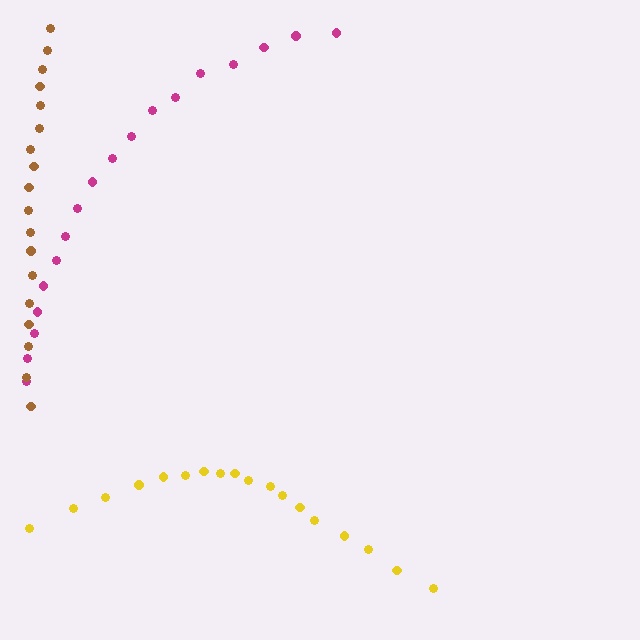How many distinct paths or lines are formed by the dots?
There are 3 distinct paths.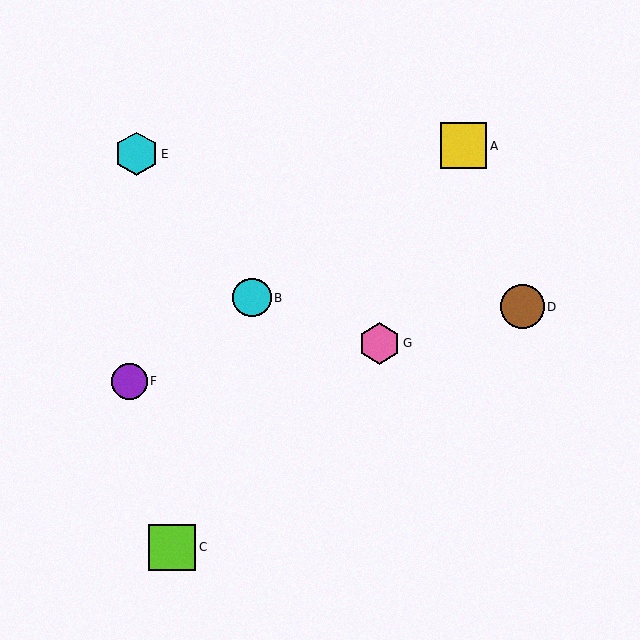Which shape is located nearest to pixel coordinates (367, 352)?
The pink hexagon (labeled G) at (379, 343) is nearest to that location.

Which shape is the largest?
The yellow square (labeled A) is the largest.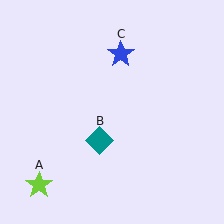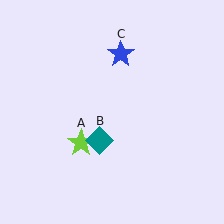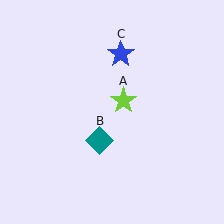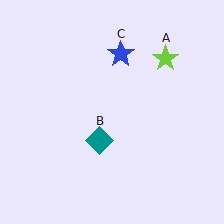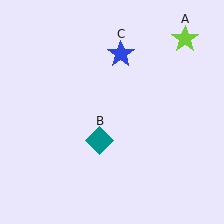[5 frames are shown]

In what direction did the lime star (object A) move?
The lime star (object A) moved up and to the right.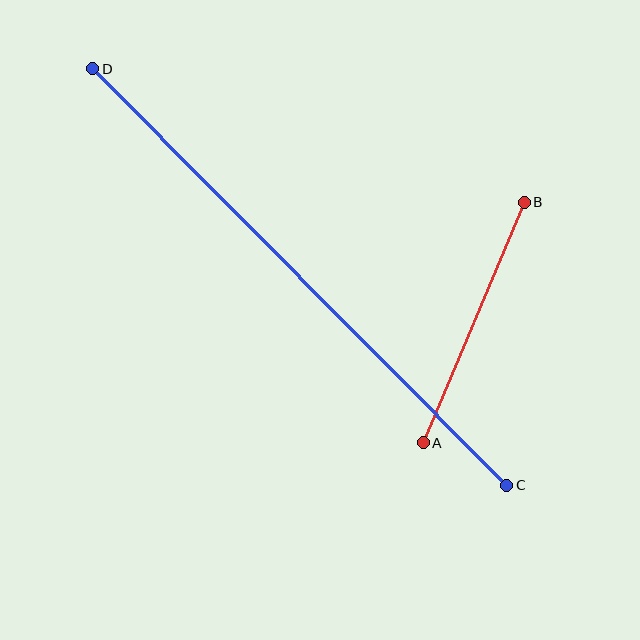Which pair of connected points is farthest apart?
Points C and D are farthest apart.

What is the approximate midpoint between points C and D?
The midpoint is at approximately (300, 277) pixels.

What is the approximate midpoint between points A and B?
The midpoint is at approximately (474, 322) pixels.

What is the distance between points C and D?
The distance is approximately 587 pixels.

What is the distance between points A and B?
The distance is approximately 261 pixels.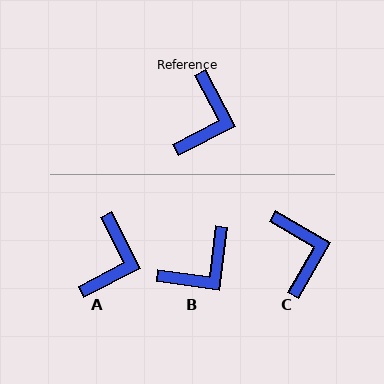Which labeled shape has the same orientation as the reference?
A.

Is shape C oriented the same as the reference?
No, it is off by about 32 degrees.